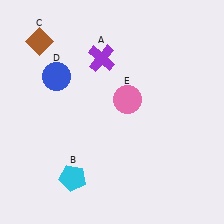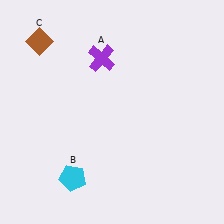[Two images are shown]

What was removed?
The blue circle (D), the pink circle (E) were removed in Image 2.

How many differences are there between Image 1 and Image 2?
There are 2 differences between the two images.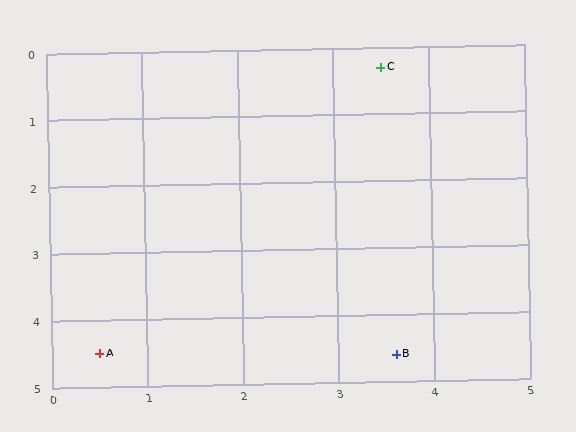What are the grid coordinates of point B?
Point B is at approximately (3.6, 4.6).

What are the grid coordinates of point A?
Point A is at approximately (0.5, 4.5).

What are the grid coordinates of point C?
Point C is at approximately (3.5, 0.3).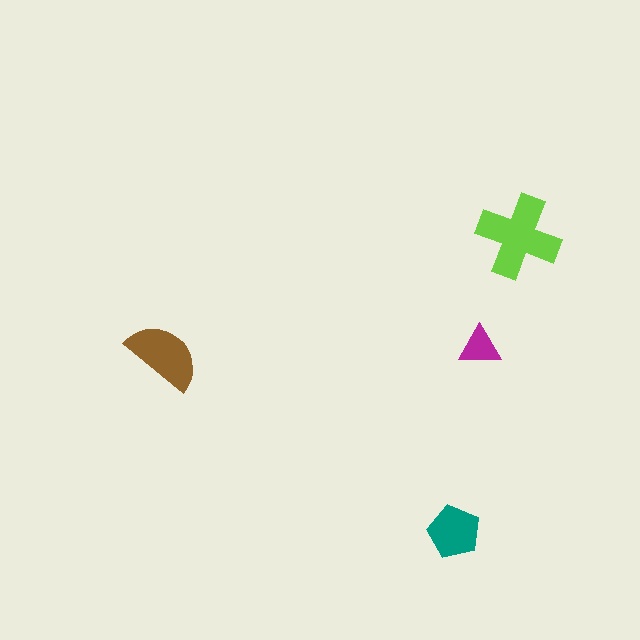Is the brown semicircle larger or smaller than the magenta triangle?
Larger.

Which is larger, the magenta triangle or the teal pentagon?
The teal pentagon.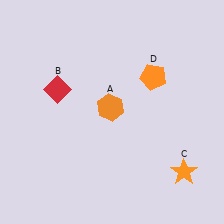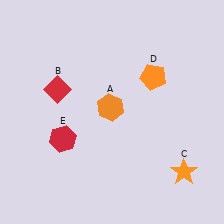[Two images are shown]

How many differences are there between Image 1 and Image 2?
There is 1 difference between the two images.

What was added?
A red hexagon (E) was added in Image 2.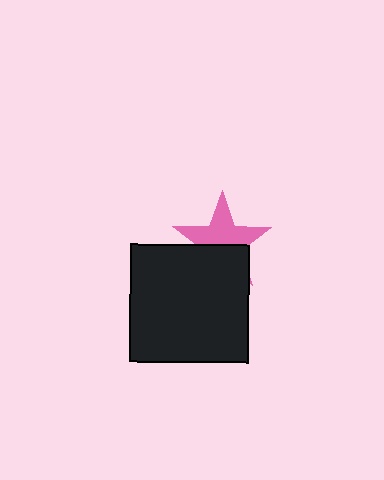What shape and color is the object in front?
The object in front is a black square.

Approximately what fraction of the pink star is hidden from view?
Roughly 43% of the pink star is hidden behind the black square.